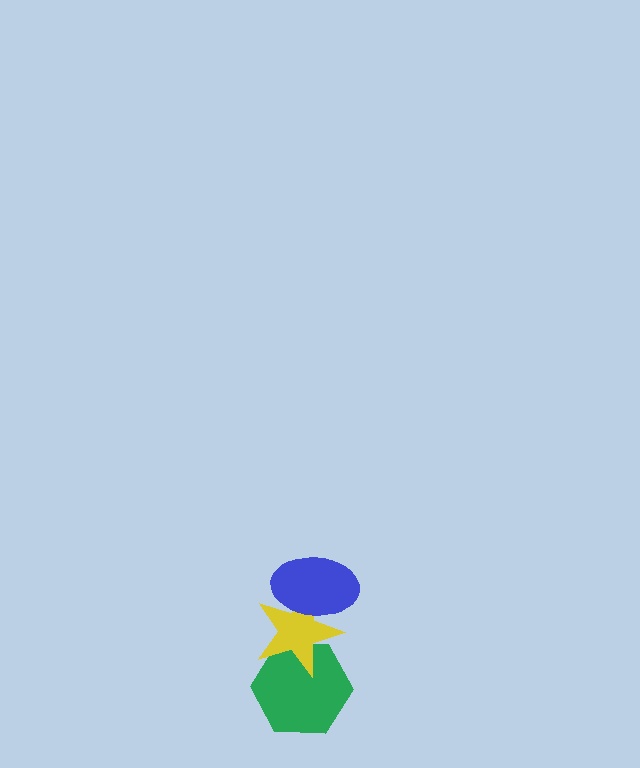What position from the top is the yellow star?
The yellow star is 2nd from the top.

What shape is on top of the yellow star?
The blue ellipse is on top of the yellow star.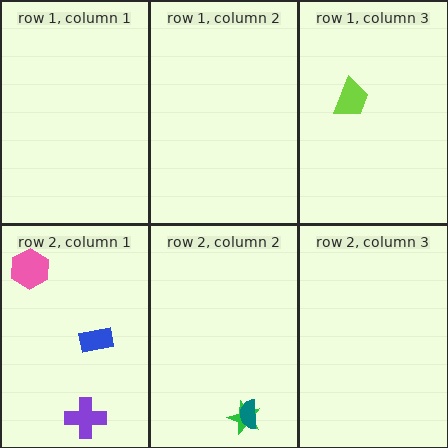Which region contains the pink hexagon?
The row 2, column 1 region.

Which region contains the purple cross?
The row 2, column 1 region.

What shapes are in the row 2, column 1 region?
The blue rectangle, the purple cross, the pink hexagon.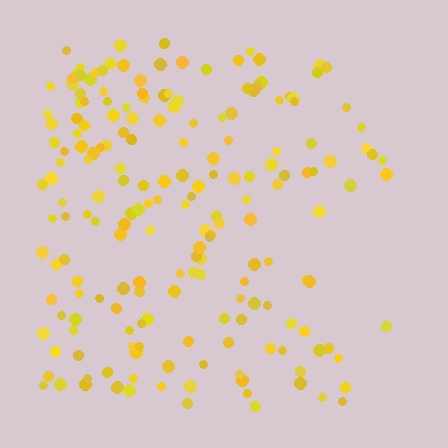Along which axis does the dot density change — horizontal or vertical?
Horizontal.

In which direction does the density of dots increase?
From right to left, with the left side densest.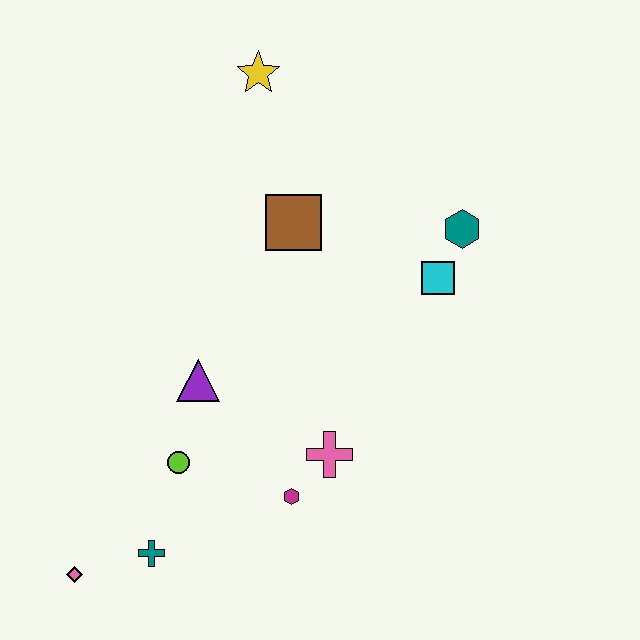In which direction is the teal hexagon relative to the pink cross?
The teal hexagon is above the pink cross.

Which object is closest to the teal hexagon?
The cyan square is closest to the teal hexagon.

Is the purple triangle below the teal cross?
No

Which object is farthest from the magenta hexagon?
The yellow star is farthest from the magenta hexagon.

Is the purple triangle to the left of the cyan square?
Yes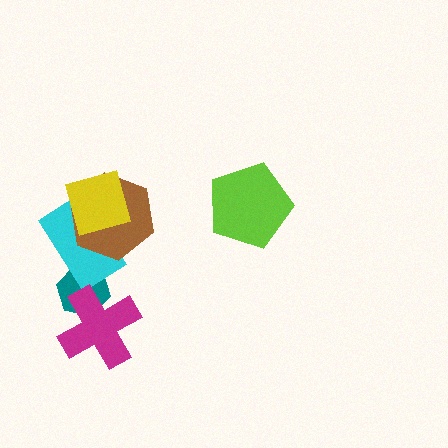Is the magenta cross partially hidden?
No, no other shape covers it.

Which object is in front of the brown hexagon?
The yellow diamond is in front of the brown hexagon.